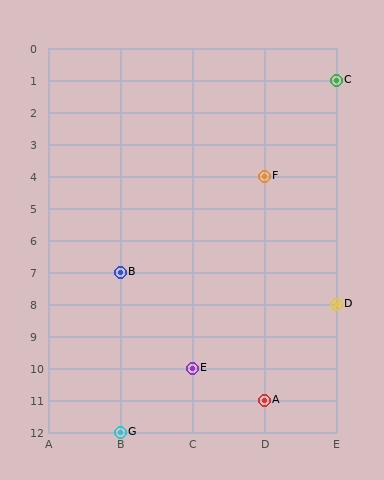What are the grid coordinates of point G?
Point G is at grid coordinates (B, 12).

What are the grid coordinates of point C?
Point C is at grid coordinates (E, 1).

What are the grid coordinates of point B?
Point B is at grid coordinates (B, 7).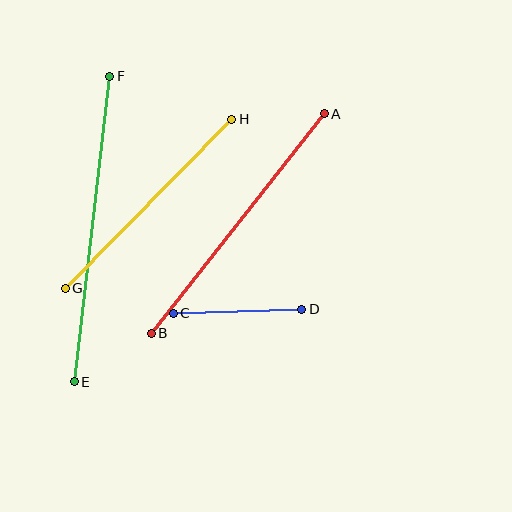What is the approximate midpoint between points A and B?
The midpoint is at approximately (238, 224) pixels.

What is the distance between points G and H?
The distance is approximately 238 pixels.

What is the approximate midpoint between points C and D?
The midpoint is at approximately (238, 311) pixels.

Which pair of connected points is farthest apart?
Points E and F are farthest apart.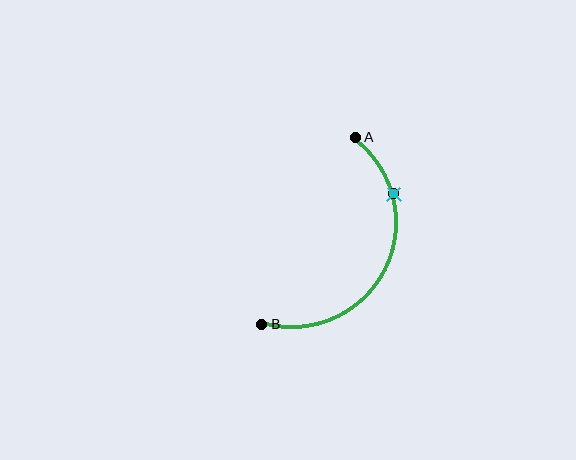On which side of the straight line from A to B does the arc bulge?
The arc bulges to the right of the straight line connecting A and B.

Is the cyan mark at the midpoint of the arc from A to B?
No. The cyan mark lies on the arc but is closer to endpoint A. The arc midpoint would be at the point on the curve equidistant along the arc from both A and B.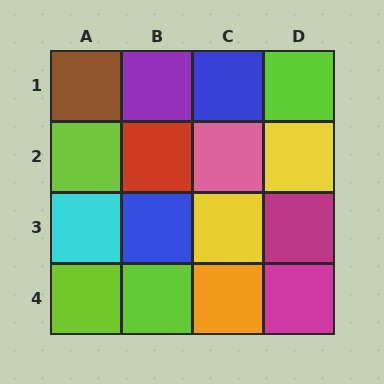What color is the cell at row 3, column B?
Blue.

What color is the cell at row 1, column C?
Blue.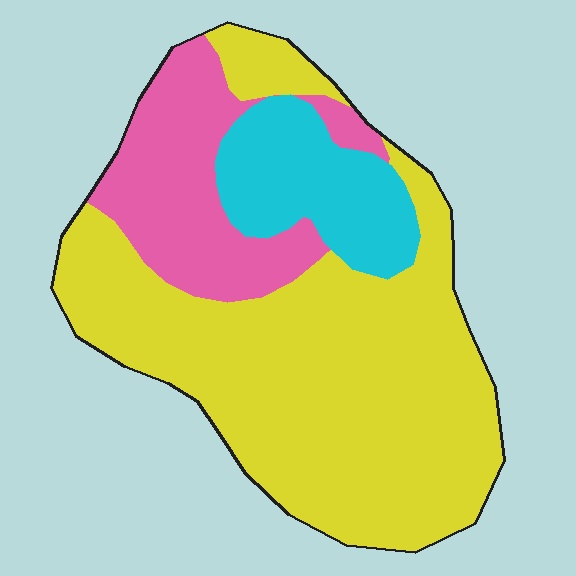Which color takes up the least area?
Cyan, at roughly 15%.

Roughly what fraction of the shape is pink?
Pink takes up about one fifth (1/5) of the shape.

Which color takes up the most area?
Yellow, at roughly 65%.